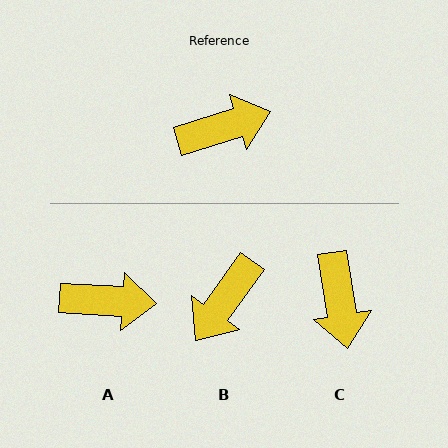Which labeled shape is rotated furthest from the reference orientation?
B, about 143 degrees away.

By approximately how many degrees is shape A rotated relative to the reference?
Approximately 21 degrees clockwise.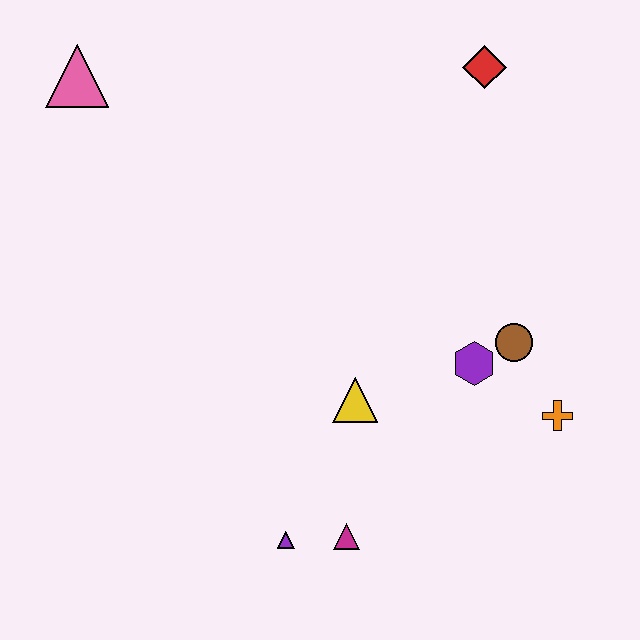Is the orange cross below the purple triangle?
No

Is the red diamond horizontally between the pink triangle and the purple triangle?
No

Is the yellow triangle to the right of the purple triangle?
Yes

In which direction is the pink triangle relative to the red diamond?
The pink triangle is to the left of the red diamond.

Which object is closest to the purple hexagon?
The brown circle is closest to the purple hexagon.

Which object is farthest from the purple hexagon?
The pink triangle is farthest from the purple hexagon.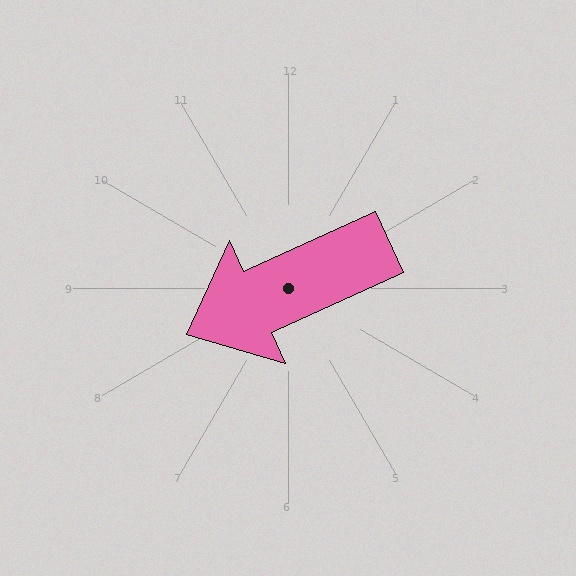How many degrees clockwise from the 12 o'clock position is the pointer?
Approximately 245 degrees.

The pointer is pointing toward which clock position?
Roughly 8 o'clock.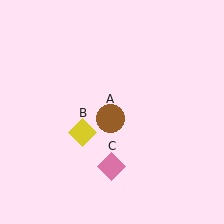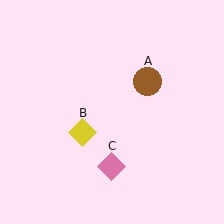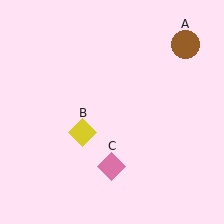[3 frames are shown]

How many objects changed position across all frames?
1 object changed position: brown circle (object A).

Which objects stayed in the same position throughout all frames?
Yellow diamond (object B) and pink diamond (object C) remained stationary.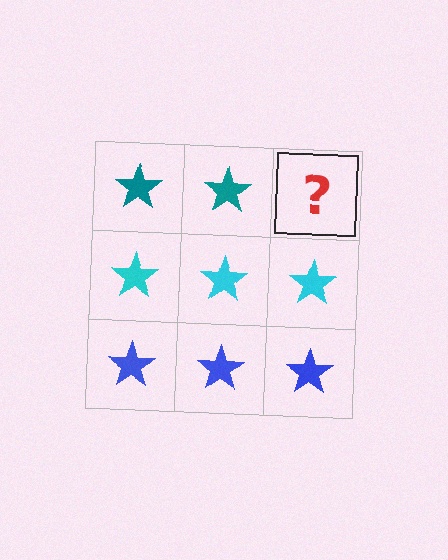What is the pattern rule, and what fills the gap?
The rule is that each row has a consistent color. The gap should be filled with a teal star.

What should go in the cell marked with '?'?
The missing cell should contain a teal star.